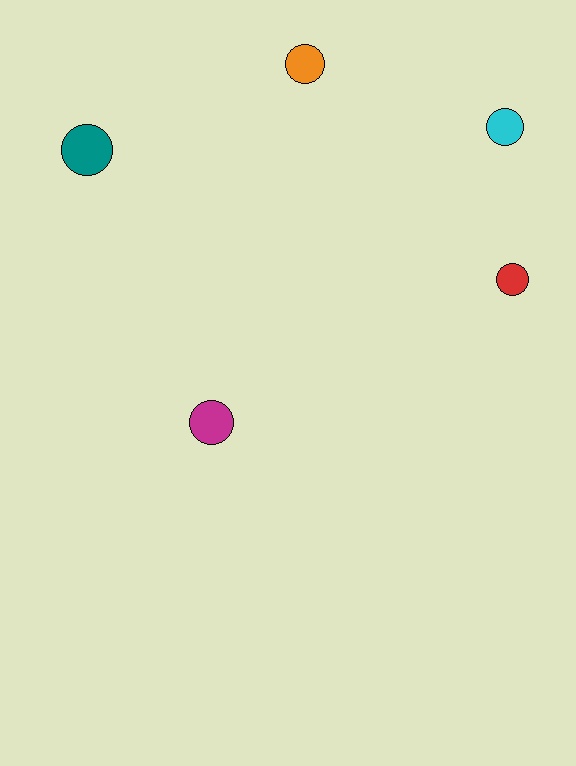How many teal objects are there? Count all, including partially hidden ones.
There is 1 teal object.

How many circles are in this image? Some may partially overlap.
There are 5 circles.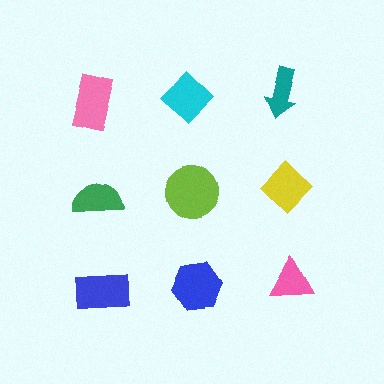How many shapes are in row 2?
3 shapes.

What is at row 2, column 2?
A lime circle.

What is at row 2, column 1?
A green semicircle.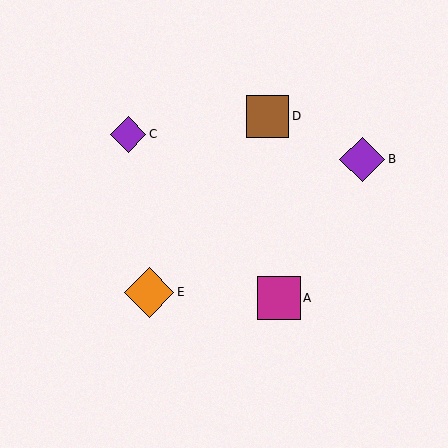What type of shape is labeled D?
Shape D is a brown square.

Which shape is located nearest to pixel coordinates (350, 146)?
The purple diamond (labeled B) at (362, 159) is nearest to that location.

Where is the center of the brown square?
The center of the brown square is at (268, 116).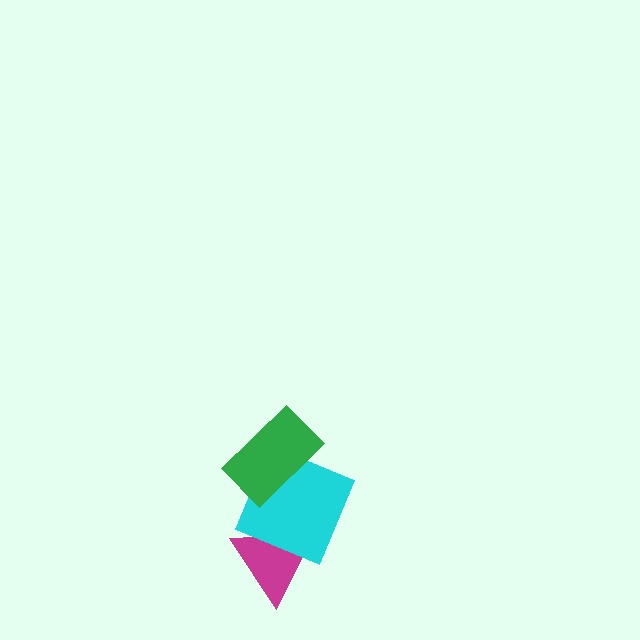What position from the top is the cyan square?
The cyan square is 2nd from the top.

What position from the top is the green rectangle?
The green rectangle is 1st from the top.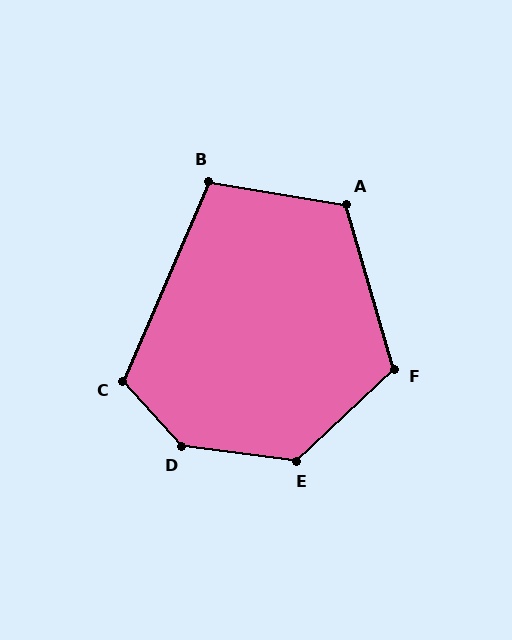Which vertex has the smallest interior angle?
B, at approximately 104 degrees.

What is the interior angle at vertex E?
Approximately 130 degrees (obtuse).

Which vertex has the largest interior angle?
D, at approximately 139 degrees.